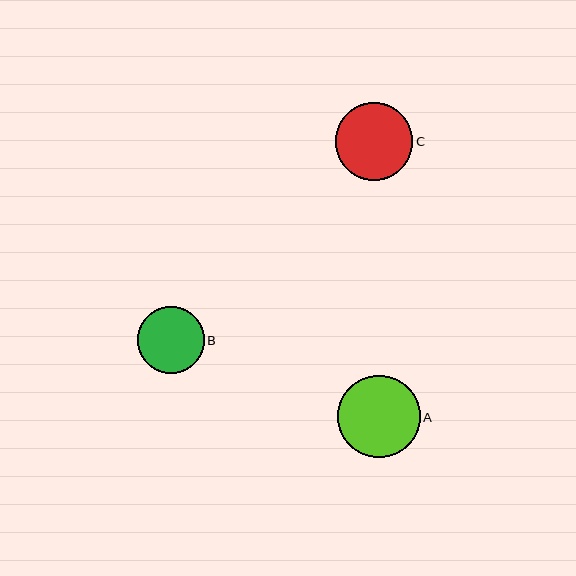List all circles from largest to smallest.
From largest to smallest: A, C, B.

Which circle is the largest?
Circle A is the largest with a size of approximately 83 pixels.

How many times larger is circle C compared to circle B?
Circle C is approximately 1.2 times the size of circle B.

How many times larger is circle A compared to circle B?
Circle A is approximately 1.2 times the size of circle B.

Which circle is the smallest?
Circle B is the smallest with a size of approximately 67 pixels.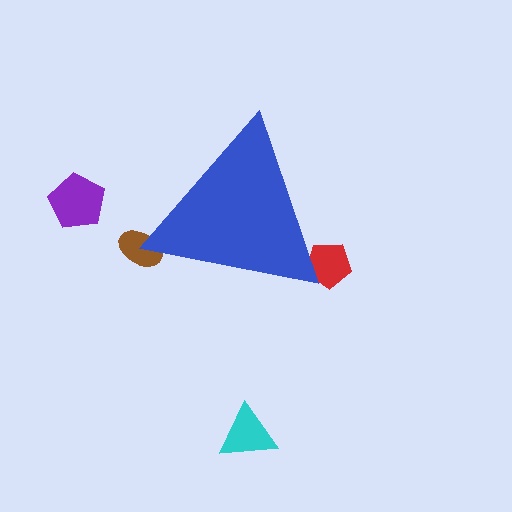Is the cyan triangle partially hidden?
No, the cyan triangle is fully visible.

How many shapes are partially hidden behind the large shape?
2 shapes are partially hidden.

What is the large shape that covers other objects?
A blue triangle.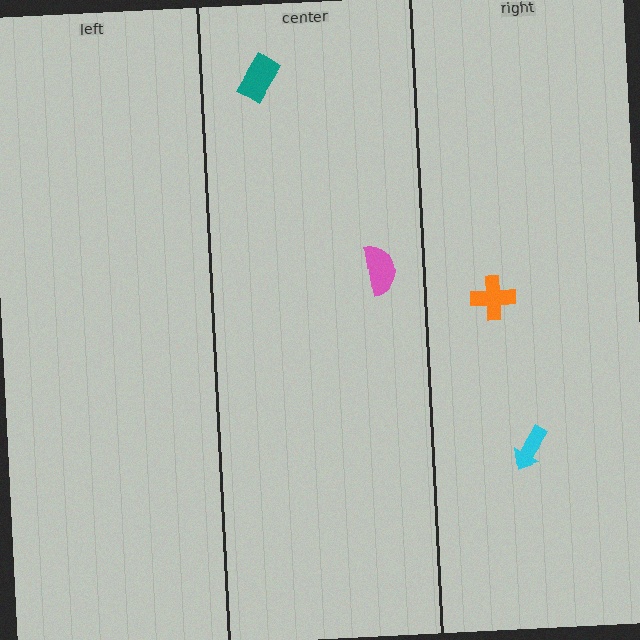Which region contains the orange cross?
The right region.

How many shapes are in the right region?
2.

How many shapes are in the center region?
2.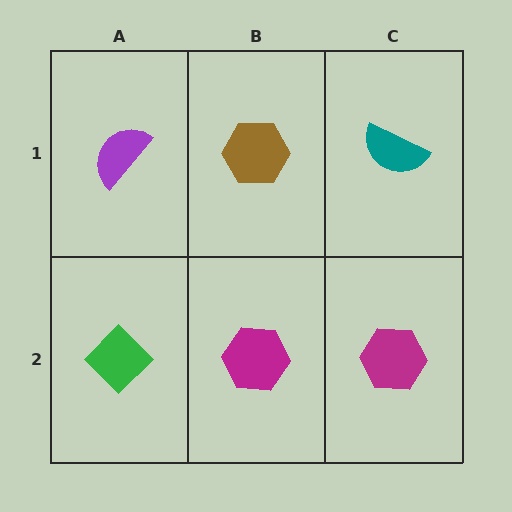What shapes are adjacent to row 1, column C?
A magenta hexagon (row 2, column C), a brown hexagon (row 1, column B).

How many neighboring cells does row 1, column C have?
2.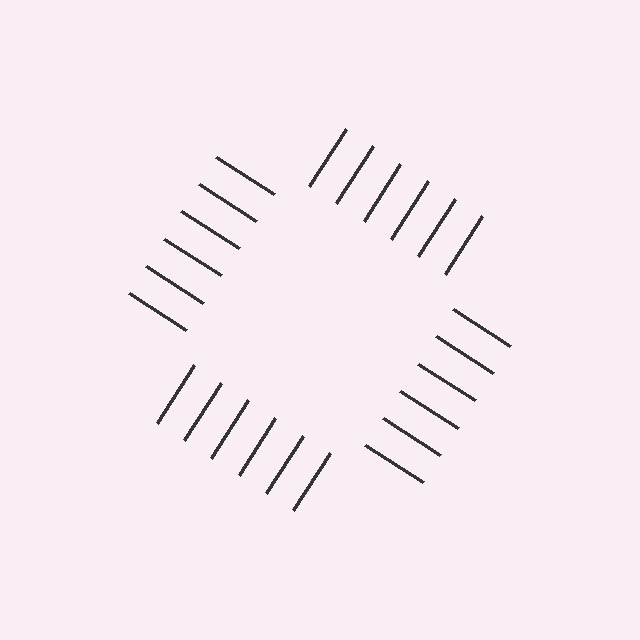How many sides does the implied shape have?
4 sides — the line-ends trace a square.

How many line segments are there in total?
24 — 6 along each of the 4 edges.